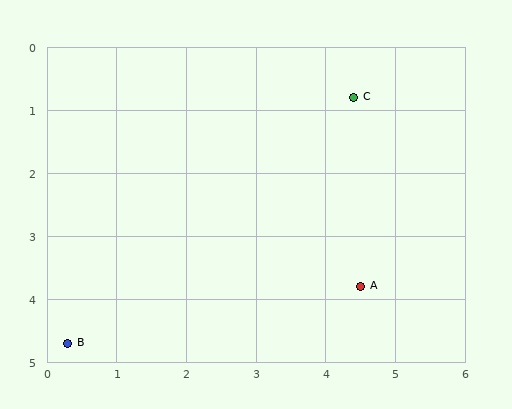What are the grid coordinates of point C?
Point C is at approximately (4.4, 0.8).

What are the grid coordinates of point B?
Point B is at approximately (0.3, 4.7).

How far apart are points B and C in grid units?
Points B and C are about 5.7 grid units apart.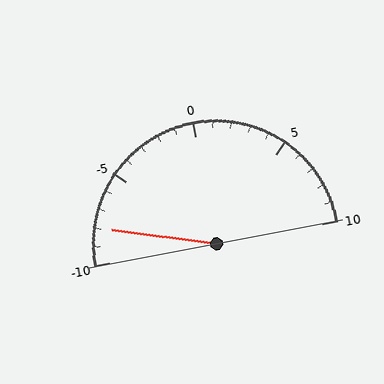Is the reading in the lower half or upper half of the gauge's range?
The reading is in the lower half of the range (-10 to 10).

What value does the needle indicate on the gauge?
The needle indicates approximately -8.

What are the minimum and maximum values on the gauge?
The gauge ranges from -10 to 10.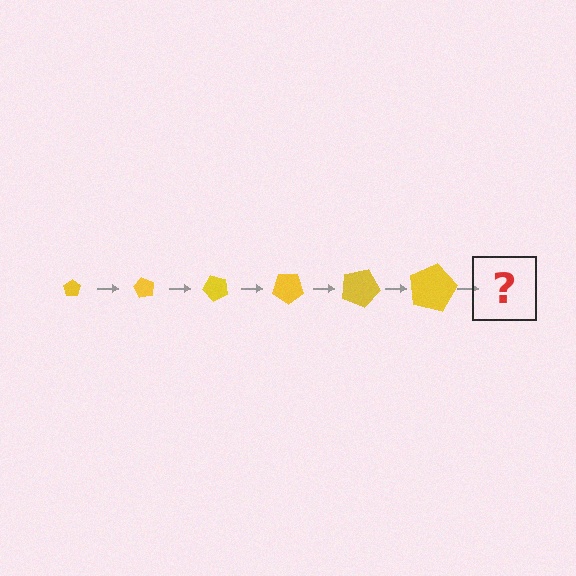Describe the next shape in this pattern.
It should be a pentagon, larger than the previous one and rotated 360 degrees from the start.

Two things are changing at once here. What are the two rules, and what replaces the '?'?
The two rules are that the pentagon grows larger each step and it rotates 60 degrees each step. The '?' should be a pentagon, larger than the previous one and rotated 360 degrees from the start.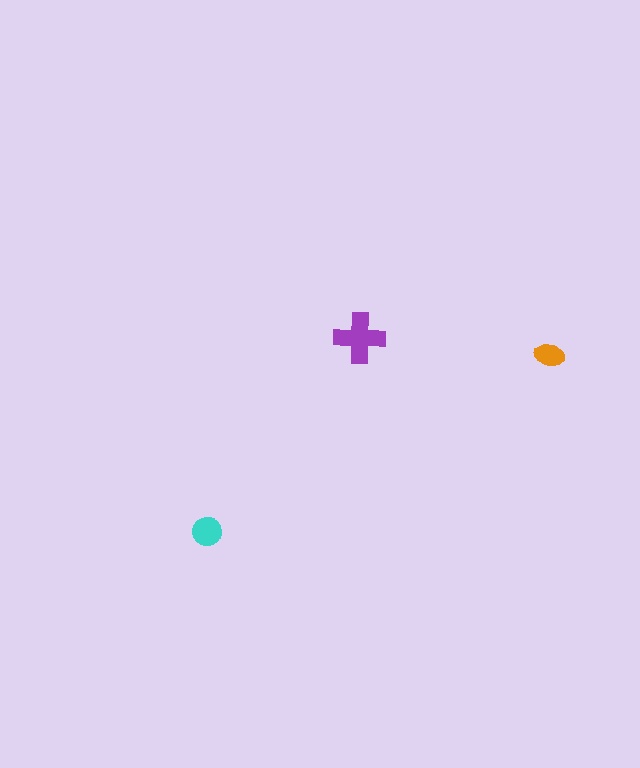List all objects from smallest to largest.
The orange ellipse, the cyan circle, the purple cross.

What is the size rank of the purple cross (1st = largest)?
1st.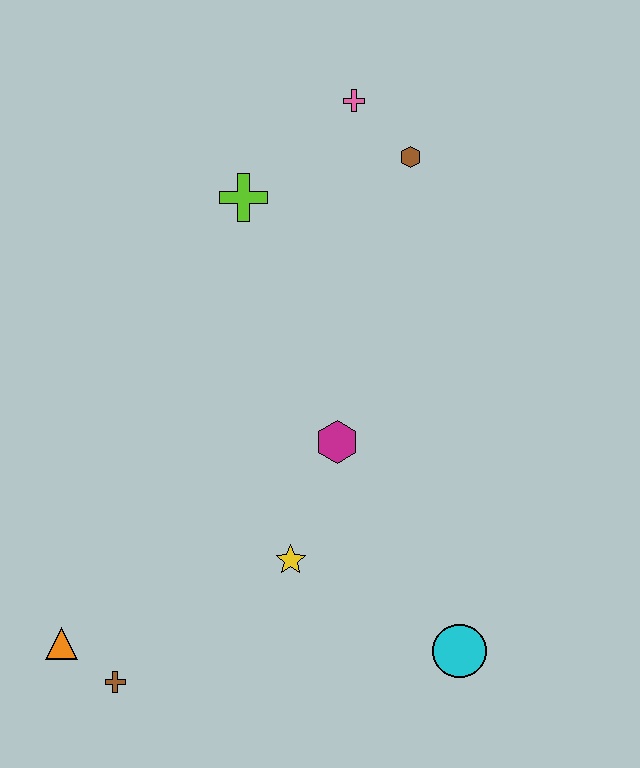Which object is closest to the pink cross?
The brown hexagon is closest to the pink cross.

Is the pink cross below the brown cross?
No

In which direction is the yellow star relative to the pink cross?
The yellow star is below the pink cross.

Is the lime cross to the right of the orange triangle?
Yes